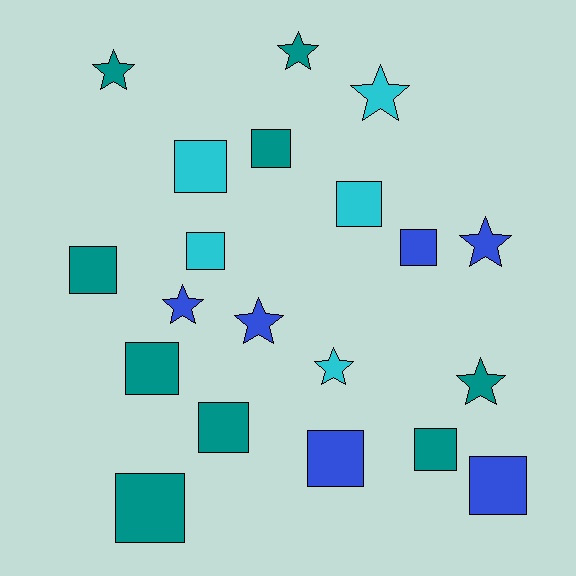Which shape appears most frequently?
Square, with 12 objects.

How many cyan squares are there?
There are 3 cyan squares.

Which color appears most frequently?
Teal, with 9 objects.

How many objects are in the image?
There are 20 objects.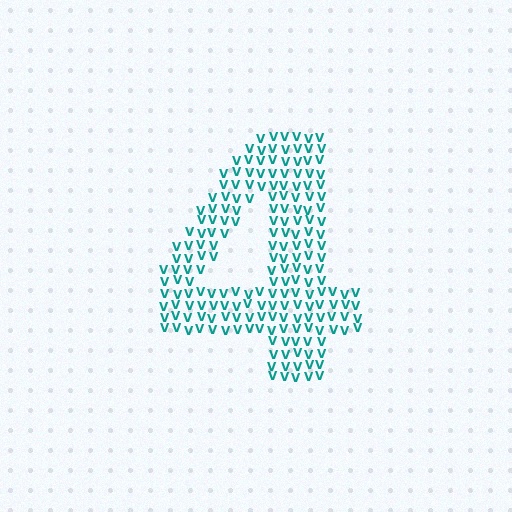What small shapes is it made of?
It is made of small letter V's.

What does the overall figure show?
The overall figure shows the digit 4.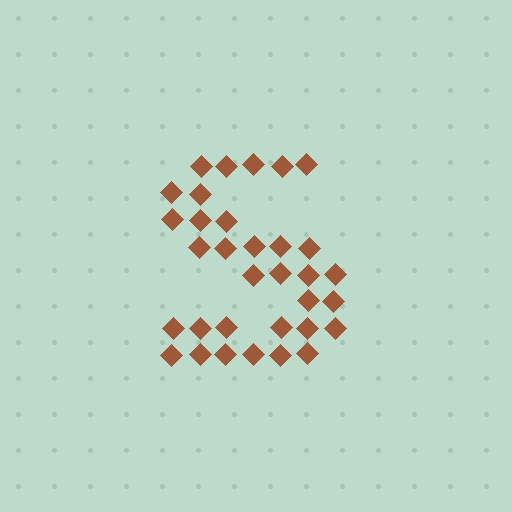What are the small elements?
The small elements are diamonds.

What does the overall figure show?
The overall figure shows the letter S.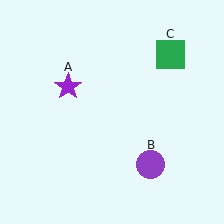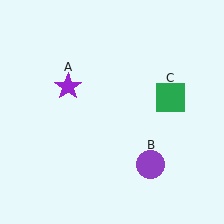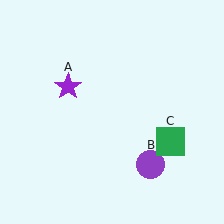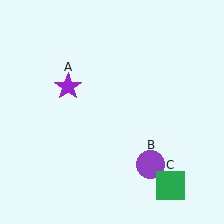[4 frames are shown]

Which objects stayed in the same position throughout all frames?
Purple star (object A) and purple circle (object B) remained stationary.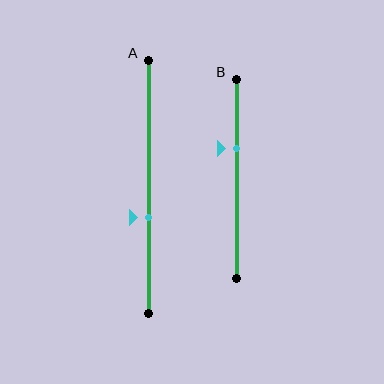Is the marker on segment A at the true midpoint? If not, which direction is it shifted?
No, the marker on segment A is shifted downward by about 12% of the segment length.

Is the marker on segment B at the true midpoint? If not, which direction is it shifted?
No, the marker on segment B is shifted upward by about 15% of the segment length.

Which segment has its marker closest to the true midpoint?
Segment A has its marker closest to the true midpoint.